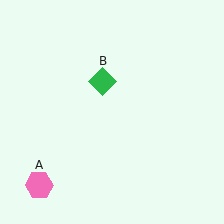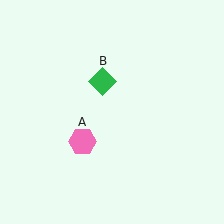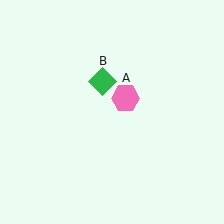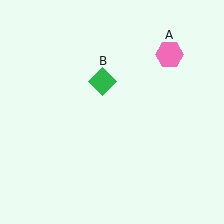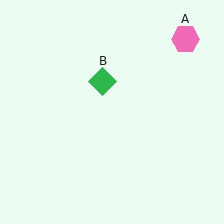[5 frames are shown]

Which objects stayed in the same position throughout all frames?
Green diamond (object B) remained stationary.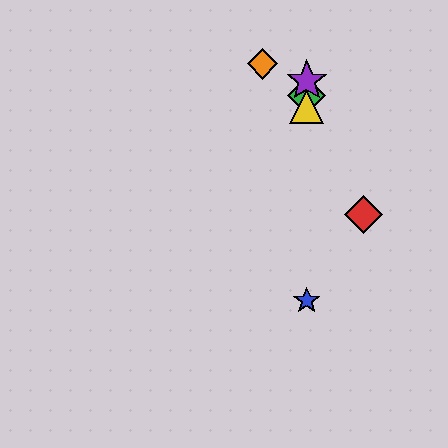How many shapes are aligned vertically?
4 shapes (the blue star, the green diamond, the yellow triangle, the purple star) are aligned vertically.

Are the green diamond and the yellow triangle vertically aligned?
Yes, both are at x≈307.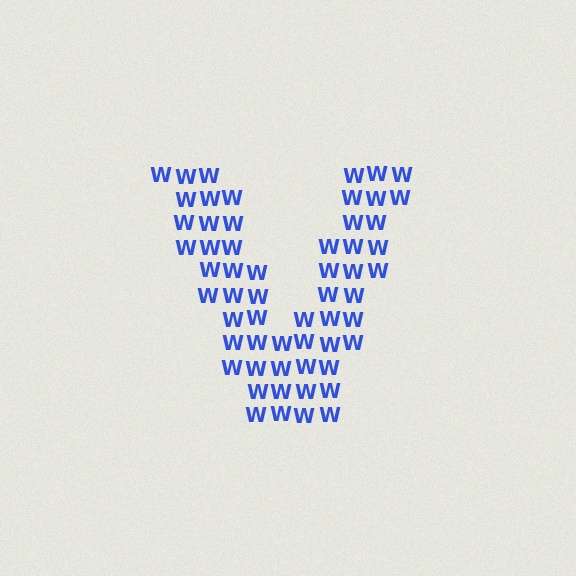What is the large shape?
The large shape is the letter V.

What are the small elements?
The small elements are letter W's.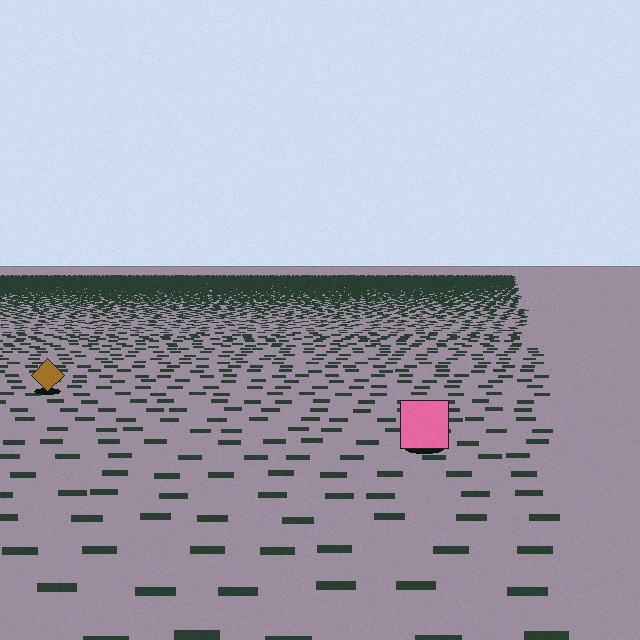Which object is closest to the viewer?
The pink square is closest. The texture marks near it are larger and more spread out.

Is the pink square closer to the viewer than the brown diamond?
Yes. The pink square is closer — you can tell from the texture gradient: the ground texture is coarser near it.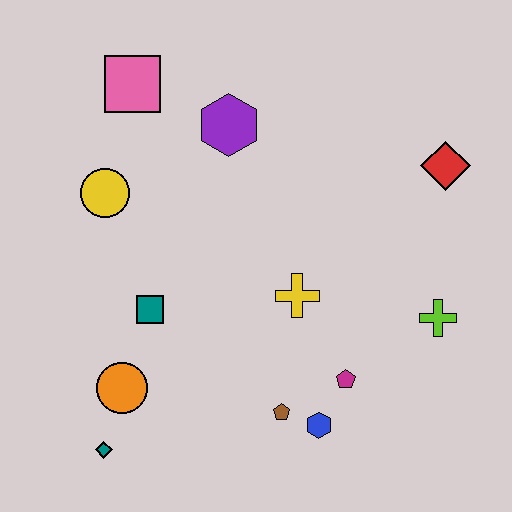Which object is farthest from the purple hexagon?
The teal diamond is farthest from the purple hexagon.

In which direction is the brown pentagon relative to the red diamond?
The brown pentagon is below the red diamond.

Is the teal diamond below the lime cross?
Yes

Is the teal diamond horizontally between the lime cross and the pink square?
No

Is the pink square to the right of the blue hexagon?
No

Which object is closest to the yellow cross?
The magenta pentagon is closest to the yellow cross.